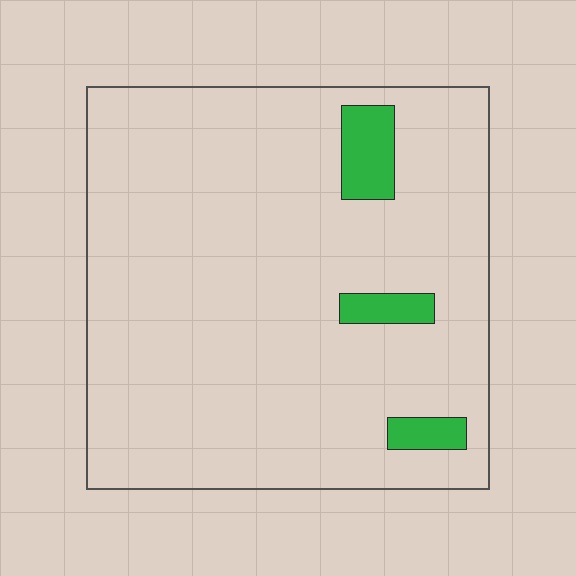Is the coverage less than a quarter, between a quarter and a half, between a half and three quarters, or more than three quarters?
Less than a quarter.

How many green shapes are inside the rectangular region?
3.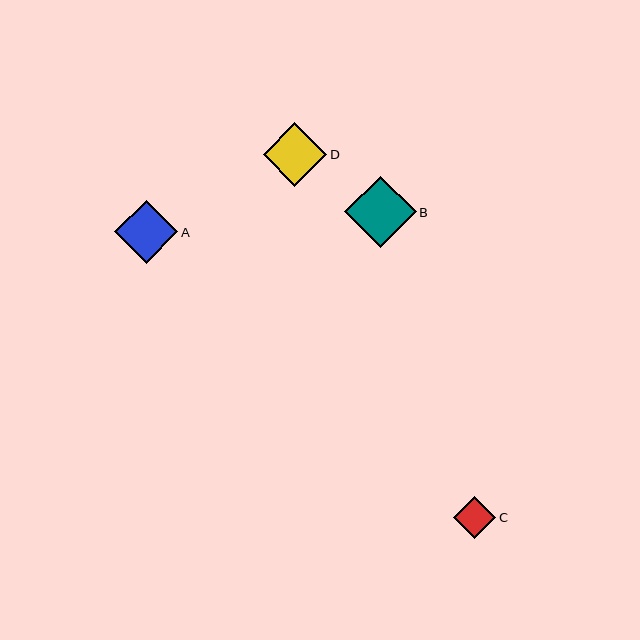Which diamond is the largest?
Diamond B is the largest with a size of approximately 71 pixels.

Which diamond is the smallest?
Diamond C is the smallest with a size of approximately 42 pixels.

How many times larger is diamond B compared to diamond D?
Diamond B is approximately 1.1 times the size of diamond D.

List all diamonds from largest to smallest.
From largest to smallest: B, D, A, C.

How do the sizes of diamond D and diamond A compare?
Diamond D and diamond A are approximately the same size.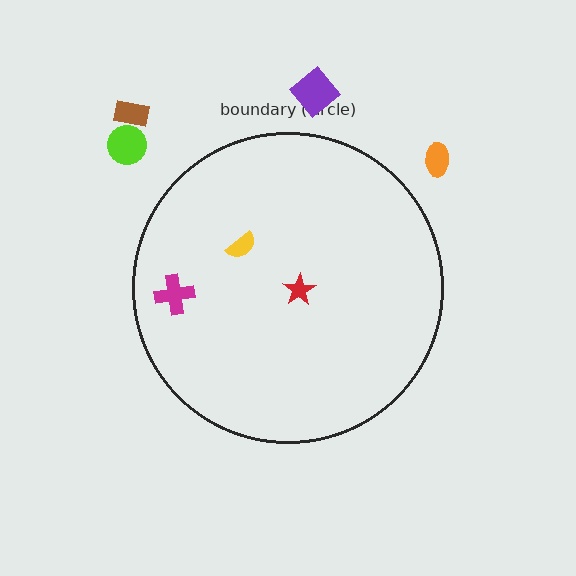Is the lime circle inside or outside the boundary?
Outside.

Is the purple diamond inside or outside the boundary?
Outside.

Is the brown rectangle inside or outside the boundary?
Outside.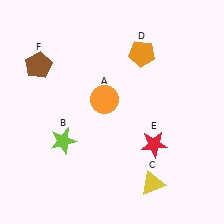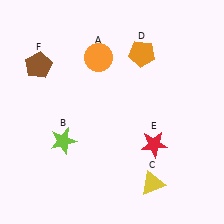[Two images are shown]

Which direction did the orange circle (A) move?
The orange circle (A) moved up.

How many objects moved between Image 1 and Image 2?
1 object moved between the two images.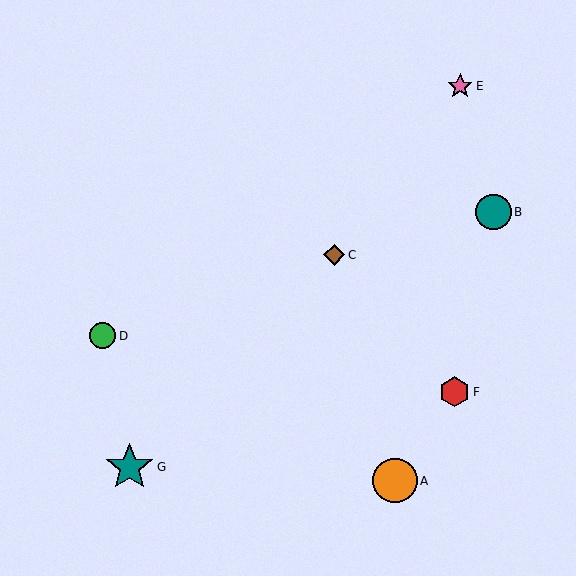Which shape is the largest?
The teal star (labeled G) is the largest.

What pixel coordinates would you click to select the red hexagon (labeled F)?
Click at (454, 392) to select the red hexagon F.